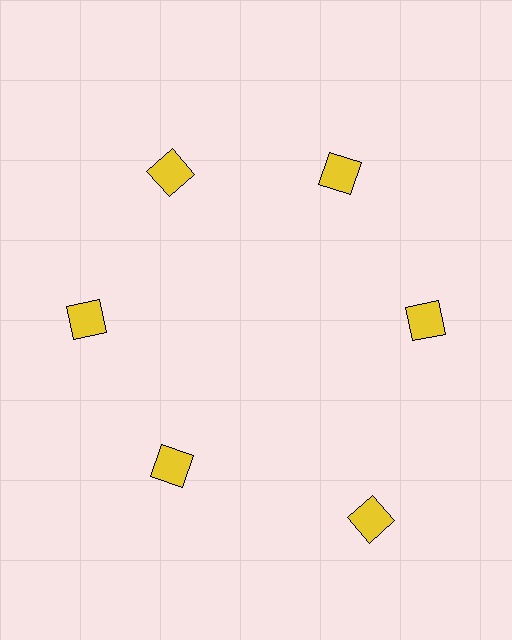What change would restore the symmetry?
The symmetry would be restored by moving it inward, back onto the ring so that all 6 squares sit at equal angles and equal distance from the center.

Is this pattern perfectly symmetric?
No. The 6 yellow squares are arranged in a ring, but one element near the 5 o'clock position is pushed outward from the center, breaking the 6-fold rotational symmetry.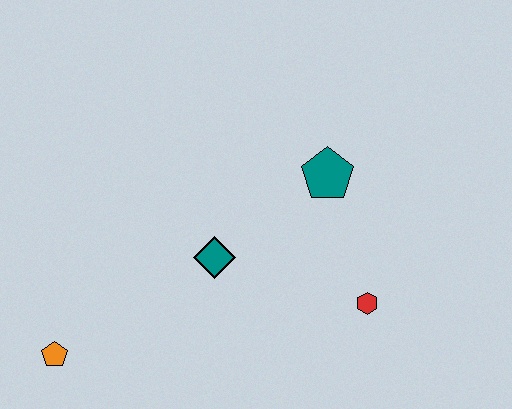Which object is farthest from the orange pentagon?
The teal pentagon is farthest from the orange pentagon.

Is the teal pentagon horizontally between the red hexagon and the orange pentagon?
Yes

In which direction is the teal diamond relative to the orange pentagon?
The teal diamond is to the right of the orange pentagon.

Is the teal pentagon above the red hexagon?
Yes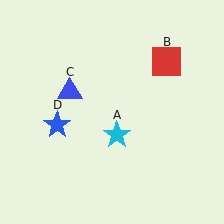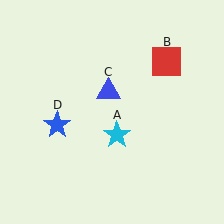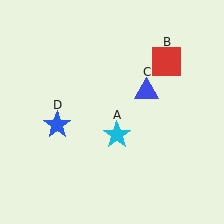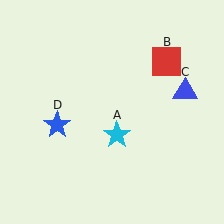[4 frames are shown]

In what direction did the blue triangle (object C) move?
The blue triangle (object C) moved right.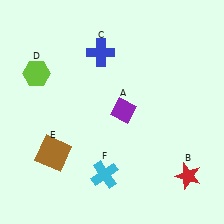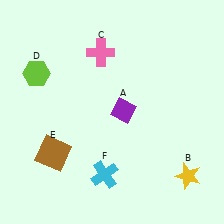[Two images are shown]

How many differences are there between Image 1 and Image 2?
There are 2 differences between the two images.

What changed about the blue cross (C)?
In Image 1, C is blue. In Image 2, it changed to pink.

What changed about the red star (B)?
In Image 1, B is red. In Image 2, it changed to yellow.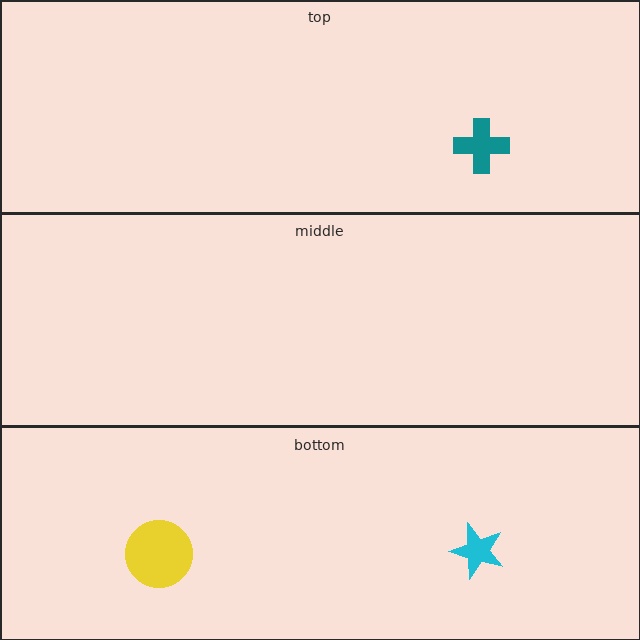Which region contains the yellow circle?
The bottom region.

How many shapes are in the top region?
1.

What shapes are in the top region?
The teal cross.